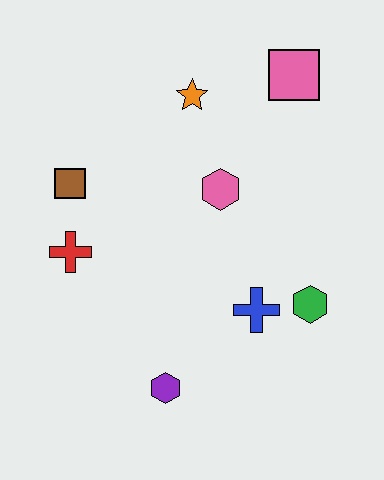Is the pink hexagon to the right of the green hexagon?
No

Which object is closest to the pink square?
The orange star is closest to the pink square.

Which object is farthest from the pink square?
The purple hexagon is farthest from the pink square.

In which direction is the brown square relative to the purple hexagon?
The brown square is above the purple hexagon.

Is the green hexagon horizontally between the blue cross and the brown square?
No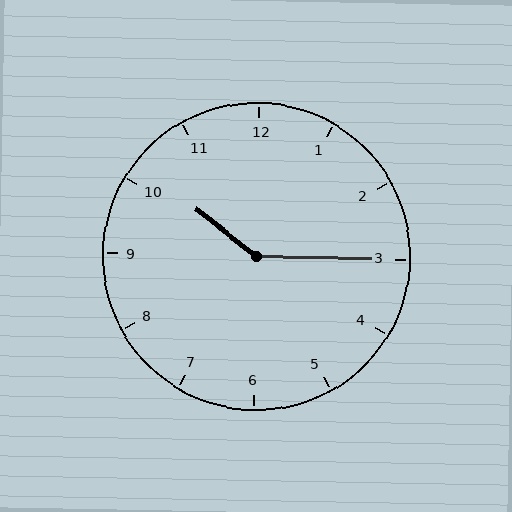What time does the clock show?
10:15.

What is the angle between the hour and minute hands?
Approximately 142 degrees.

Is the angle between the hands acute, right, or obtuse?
It is obtuse.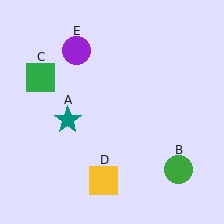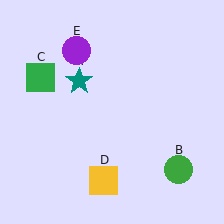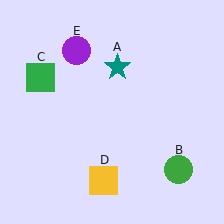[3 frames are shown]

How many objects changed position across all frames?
1 object changed position: teal star (object A).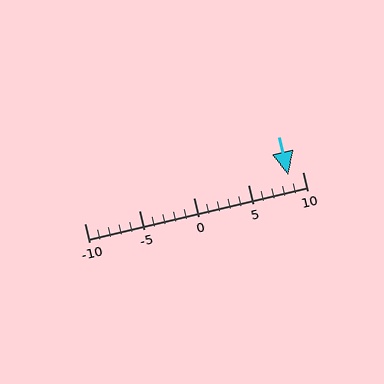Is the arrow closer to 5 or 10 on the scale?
The arrow is closer to 10.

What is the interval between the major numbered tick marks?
The major tick marks are spaced 5 units apart.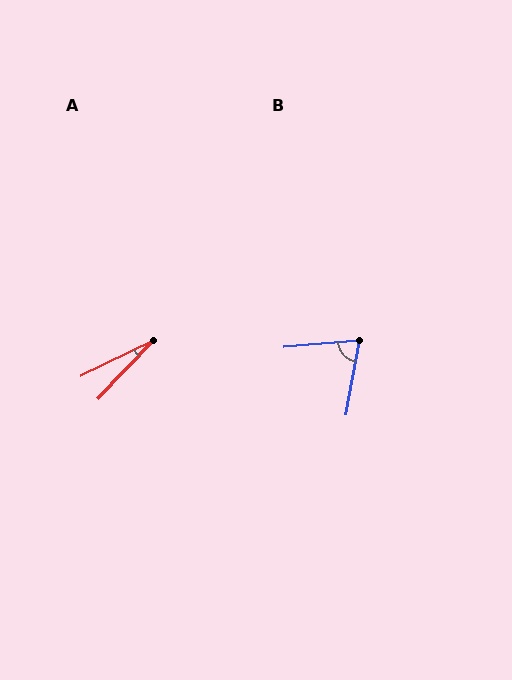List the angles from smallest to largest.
A (21°), B (75°).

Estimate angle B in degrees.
Approximately 75 degrees.